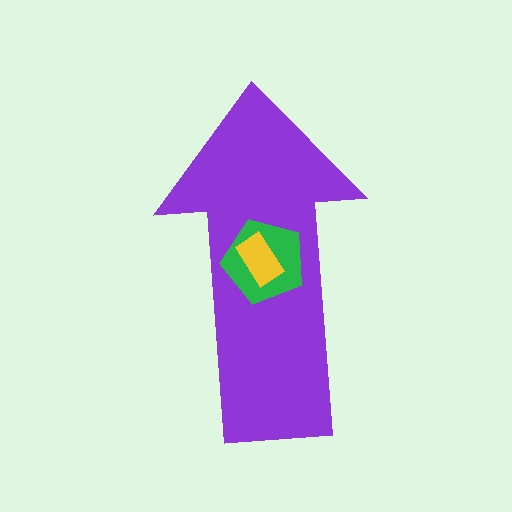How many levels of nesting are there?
3.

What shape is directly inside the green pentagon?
The yellow rectangle.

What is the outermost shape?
The purple arrow.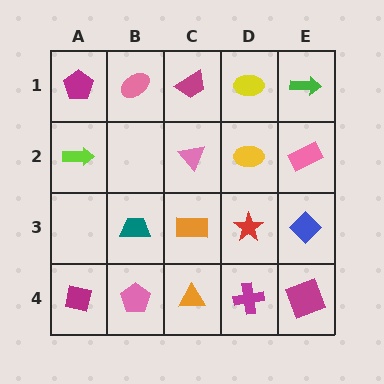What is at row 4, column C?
An orange triangle.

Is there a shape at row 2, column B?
No, that cell is empty.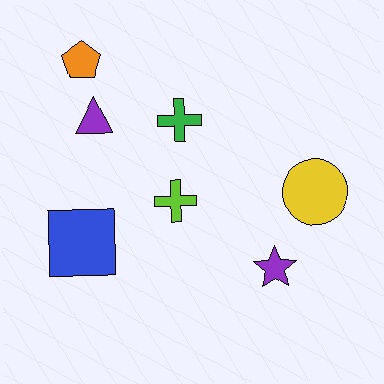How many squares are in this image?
There is 1 square.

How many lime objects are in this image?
There is 1 lime object.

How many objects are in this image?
There are 7 objects.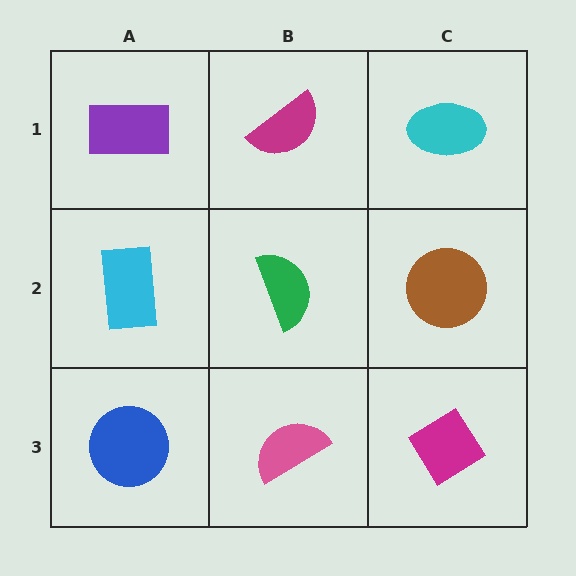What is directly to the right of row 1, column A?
A magenta semicircle.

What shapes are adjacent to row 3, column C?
A brown circle (row 2, column C), a pink semicircle (row 3, column B).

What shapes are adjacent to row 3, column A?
A cyan rectangle (row 2, column A), a pink semicircle (row 3, column B).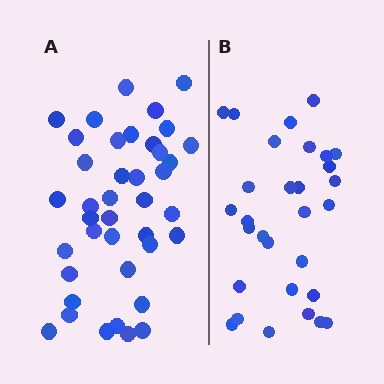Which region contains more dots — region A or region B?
Region A (the left region) has more dots.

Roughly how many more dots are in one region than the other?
Region A has roughly 10 or so more dots than region B.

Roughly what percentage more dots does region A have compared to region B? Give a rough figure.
About 35% more.